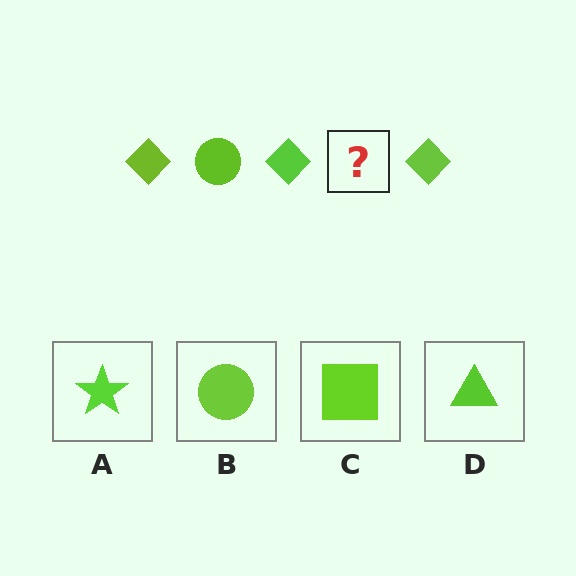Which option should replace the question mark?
Option B.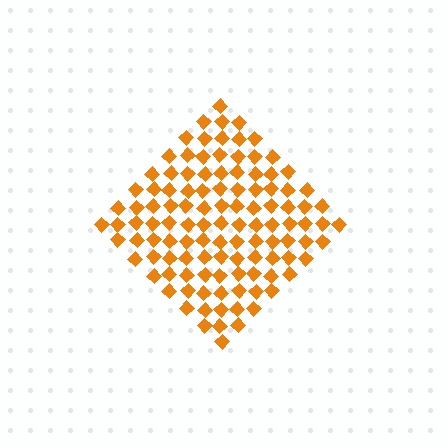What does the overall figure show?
The overall figure shows a diamond.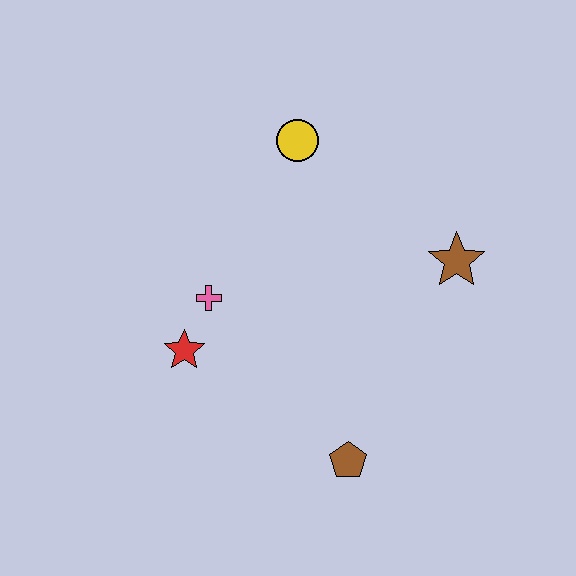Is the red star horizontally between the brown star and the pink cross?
No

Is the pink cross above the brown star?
No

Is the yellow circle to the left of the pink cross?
No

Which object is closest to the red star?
The pink cross is closest to the red star.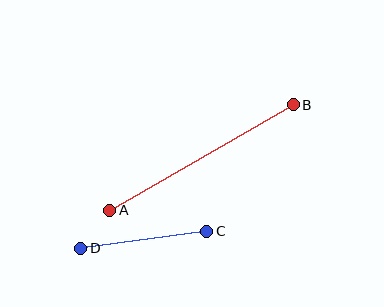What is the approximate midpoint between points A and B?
The midpoint is at approximately (201, 158) pixels.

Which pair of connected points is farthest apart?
Points A and B are farthest apart.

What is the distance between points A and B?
The distance is approximately 211 pixels.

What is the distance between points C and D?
The distance is approximately 127 pixels.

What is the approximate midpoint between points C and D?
The midpoint is at approximately (144, 240) pixels.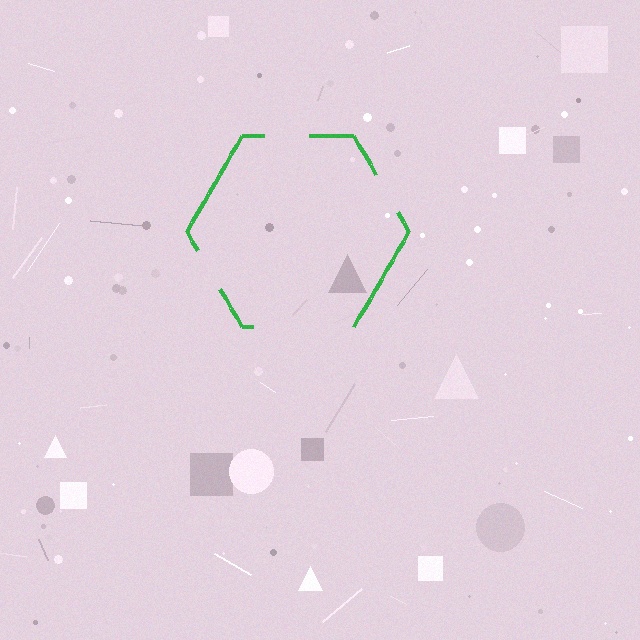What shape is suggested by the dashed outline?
The dashed outline suggests a hexagon.